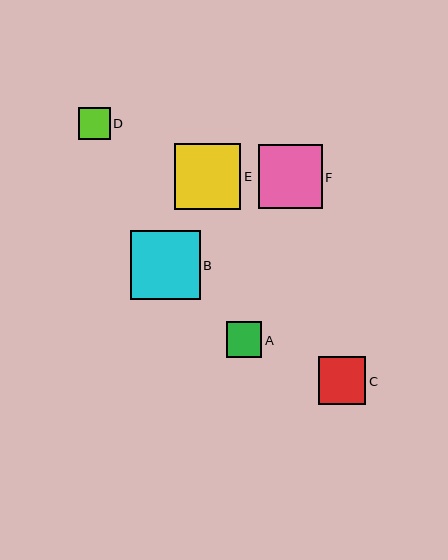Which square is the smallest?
Square D is the smallest with a size of approximately 32 pixels.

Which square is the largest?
Square B is the largest with a size of approximately 69 pixels.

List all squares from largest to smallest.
From largest to smallest: B, E, F, C, A, D.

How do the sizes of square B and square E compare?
Square B and square E are approximately the same size.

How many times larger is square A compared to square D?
Square A is approximately 1.1 times the size of square D.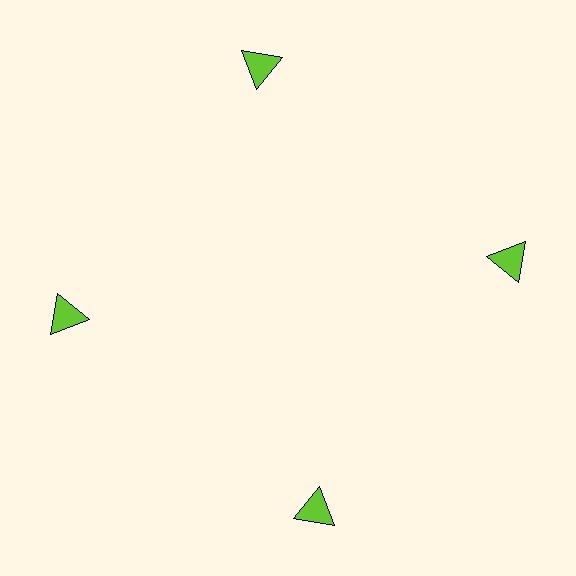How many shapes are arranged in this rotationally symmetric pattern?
There are 4 shapes, arranged in 4 groups of 1.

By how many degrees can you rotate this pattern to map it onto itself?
The pattern maps onto itself every 90 degrees of rotation.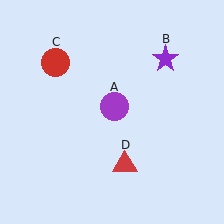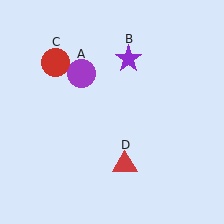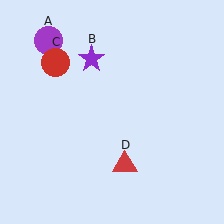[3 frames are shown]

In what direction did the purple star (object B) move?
The purple star (object B) moved left.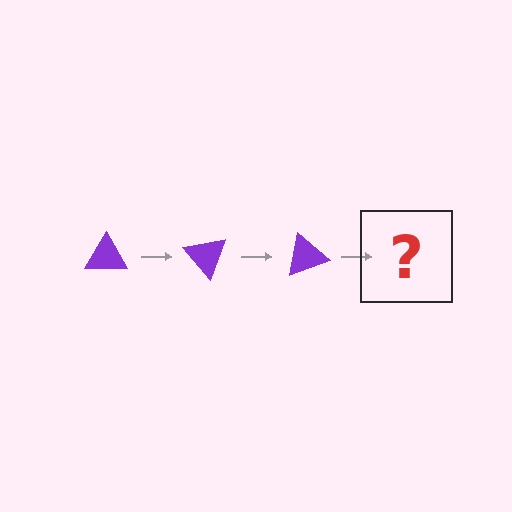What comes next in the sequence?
The next element should be a purple triangle rotated 150 degrees.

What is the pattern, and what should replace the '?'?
The pattern is that the triangle rotates 50 degrees each step. The '?' should be a purple triangle rotated 150 degrees.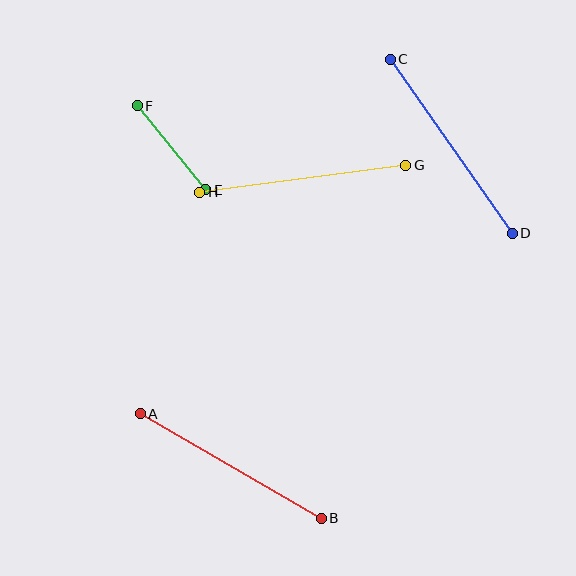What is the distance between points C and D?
The distance is approximately 213 pixels.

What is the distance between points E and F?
The distance is approximately 109 pixels.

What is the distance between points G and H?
The distance is approximately 208 pixels.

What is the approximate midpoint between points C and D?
The midpoint is at approximately (451, 146) pixels.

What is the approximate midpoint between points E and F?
The midpoint is at approximately (171, 148) pixels.